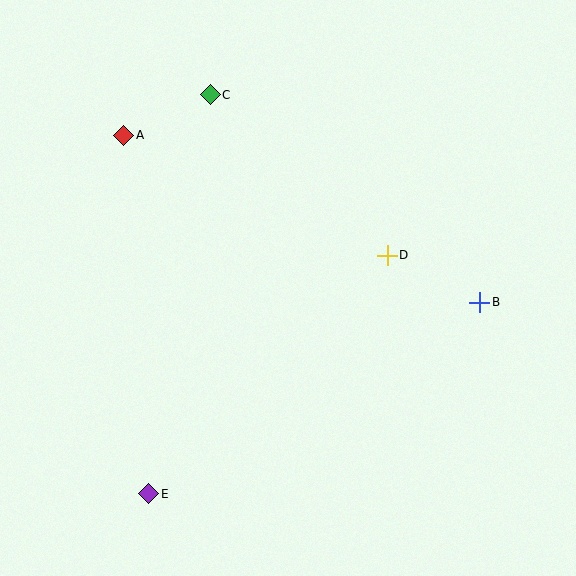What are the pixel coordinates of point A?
Point A is at (124, 135).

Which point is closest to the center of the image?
Point D at (387, 255) is closest to the center.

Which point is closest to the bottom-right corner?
Point B is closest to the bottom-right corner.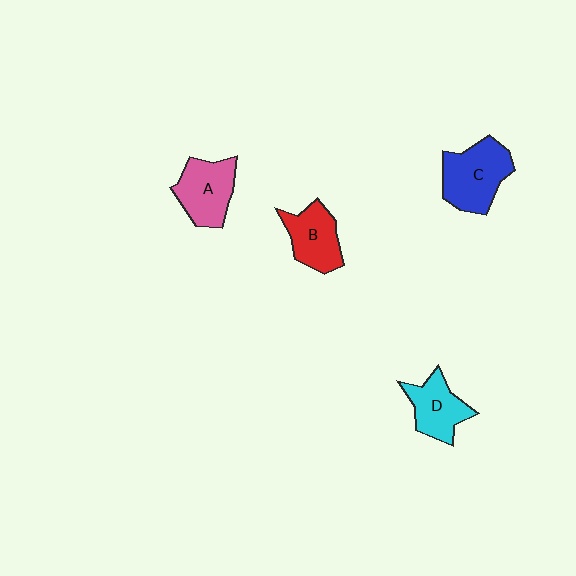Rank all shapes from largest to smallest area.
From largest to smallest: C (blue), A (pink), B (red), D (cyan).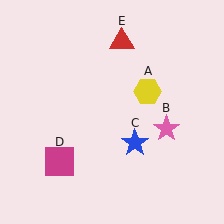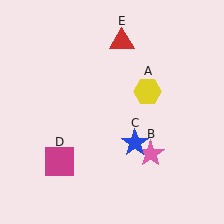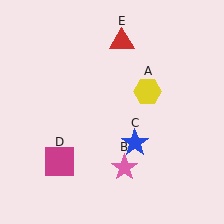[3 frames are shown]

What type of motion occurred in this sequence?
The pink star (object B) rotated clockwise around the center of the scene.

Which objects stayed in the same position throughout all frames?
Yellow hexagon (object A) and blue star (object C) and magenta square (object D) and red triangle (object E) remained stationary.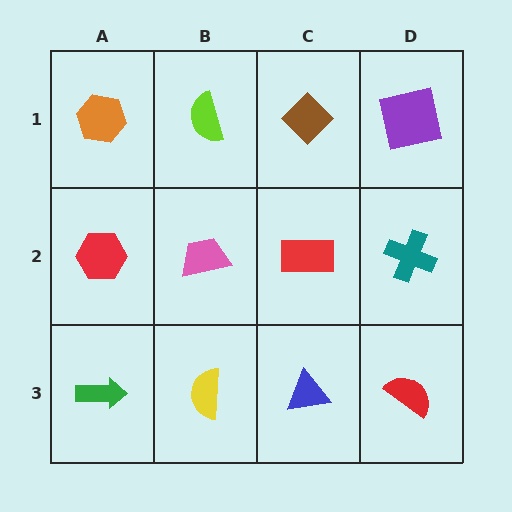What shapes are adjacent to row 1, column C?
A red rectangle (row 2, column C), a lime semicircle (row 1, column B), a purple square (row 1, column D).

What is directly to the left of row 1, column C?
A lime semicircle.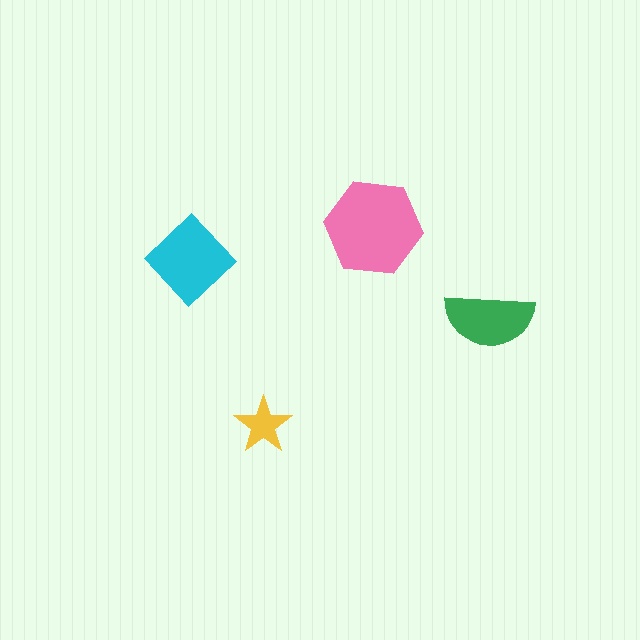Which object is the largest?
The pink hexagon.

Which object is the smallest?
The yellow star.